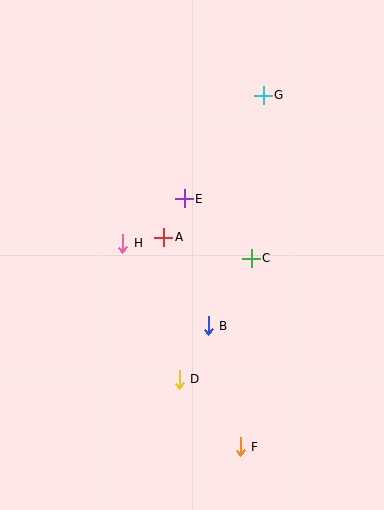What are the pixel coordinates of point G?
Point G is at (263, 95).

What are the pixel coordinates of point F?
Point F is at (240, 447).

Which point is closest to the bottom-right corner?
Point F is closest to the bottom-right corner.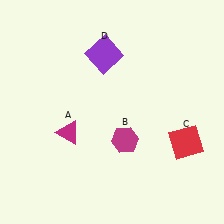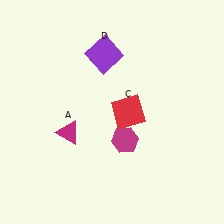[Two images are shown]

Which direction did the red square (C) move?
The red square (C) moved left.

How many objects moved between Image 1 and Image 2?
1 object moved between the two images.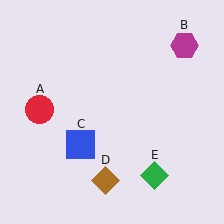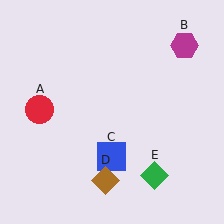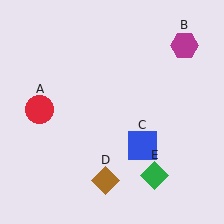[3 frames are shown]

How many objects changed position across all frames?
1 object changed position: blue square (object C).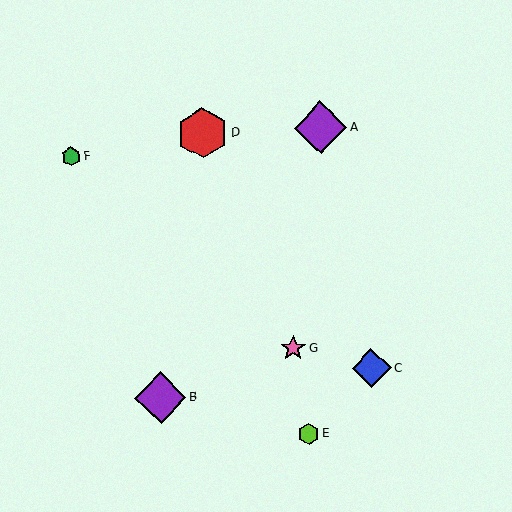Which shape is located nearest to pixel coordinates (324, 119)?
The purple diamond (labeled A) at (320, 128) is nearest to that location.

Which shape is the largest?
The purple diamond (labeled A) is the largest.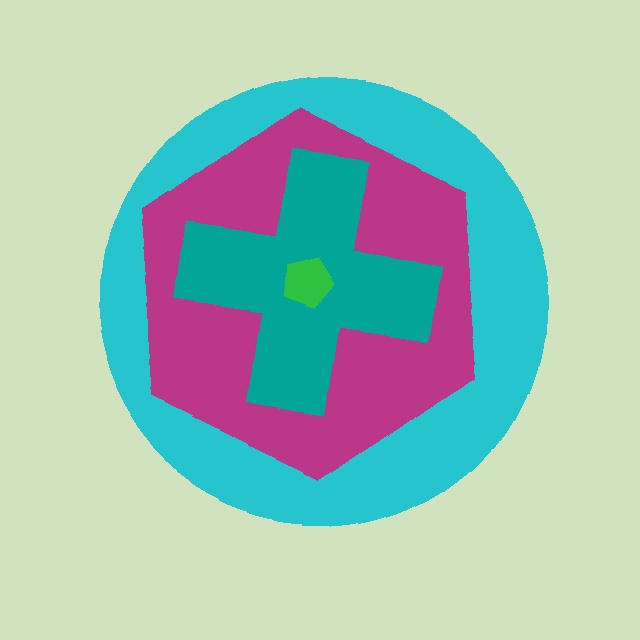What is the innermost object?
The green pentagon.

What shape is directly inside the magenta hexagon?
The teal cross.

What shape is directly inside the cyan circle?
The magenta hexagon.